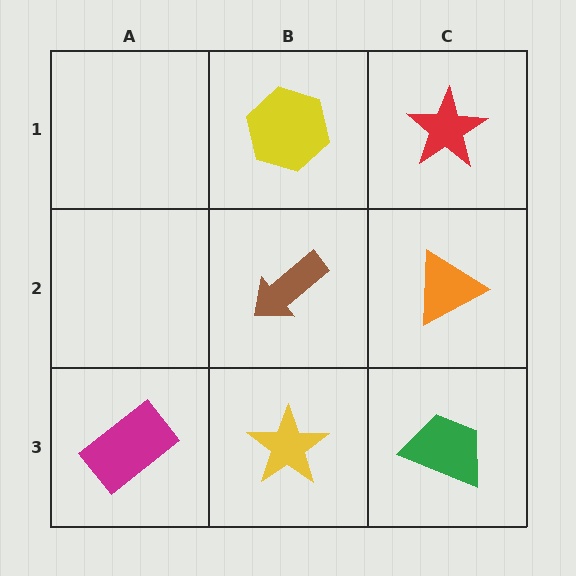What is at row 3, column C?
A green trapezoid.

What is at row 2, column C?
An orange triangle.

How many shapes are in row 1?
2 shapes.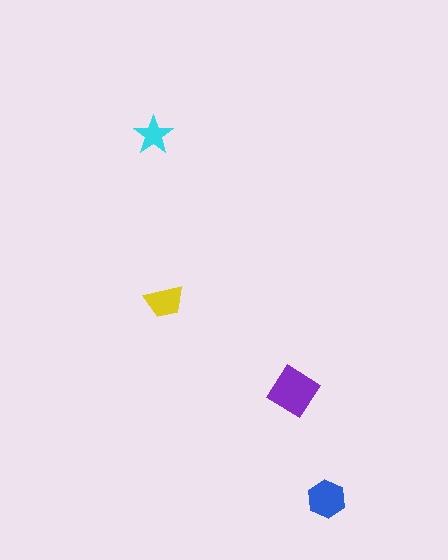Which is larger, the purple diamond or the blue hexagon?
The purple diamond.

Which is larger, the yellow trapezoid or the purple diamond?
The purple diamond.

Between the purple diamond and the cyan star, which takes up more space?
The purple diamond.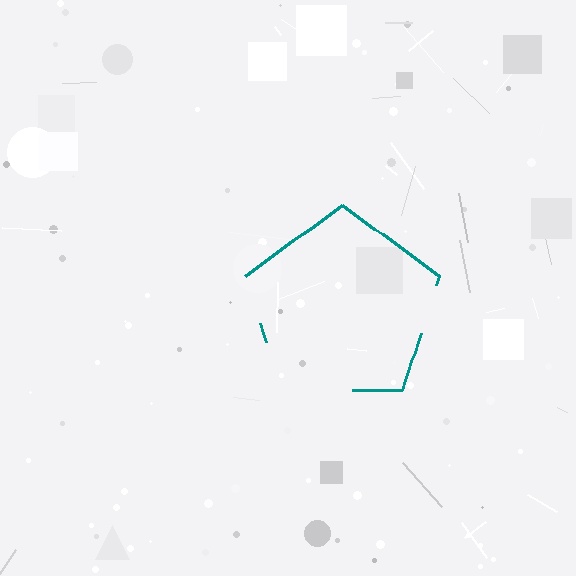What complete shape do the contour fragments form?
The contour fragments form a pentagon.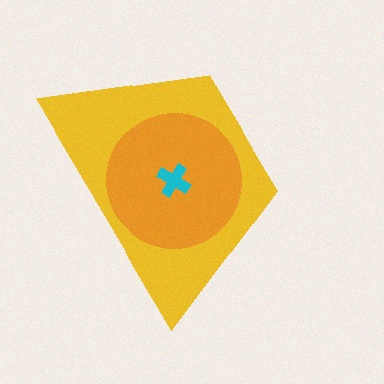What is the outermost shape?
The yellow trapezoid.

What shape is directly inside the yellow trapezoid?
The orange circle.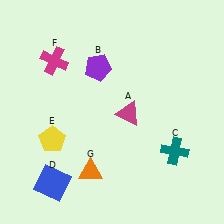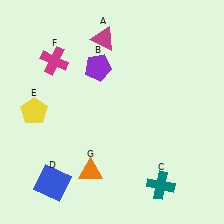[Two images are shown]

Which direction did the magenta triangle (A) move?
The magenta triangle (A) moved up.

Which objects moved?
The objects that moved are: the magenta triangle (A), the teal cross (C), the yellow pentagon (E).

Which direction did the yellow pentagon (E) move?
The yellow pentagon (E) moved up.